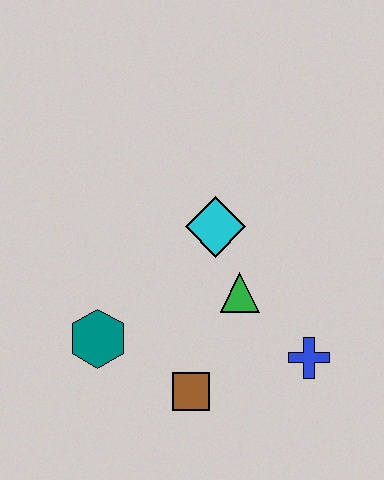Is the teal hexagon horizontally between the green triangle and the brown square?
No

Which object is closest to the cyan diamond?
The green triangle is closest to the cyan diamond.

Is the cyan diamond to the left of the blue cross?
Yes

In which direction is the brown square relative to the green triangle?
The brown square is below the green triangle.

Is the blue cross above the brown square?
Yes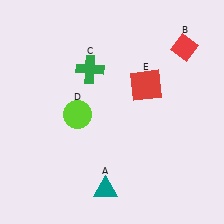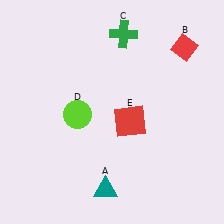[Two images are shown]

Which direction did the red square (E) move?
The red square (E) moved down.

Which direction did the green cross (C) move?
The green cross (C) moved up.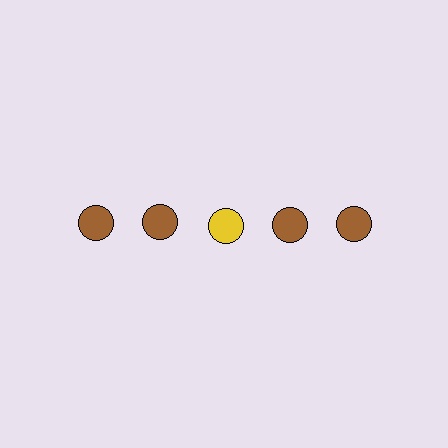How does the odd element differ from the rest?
It has a different color: yellow instead of brown.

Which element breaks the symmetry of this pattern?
The yellow circle in the top row, center column breaks the symmetry. All other shapes are brown circles.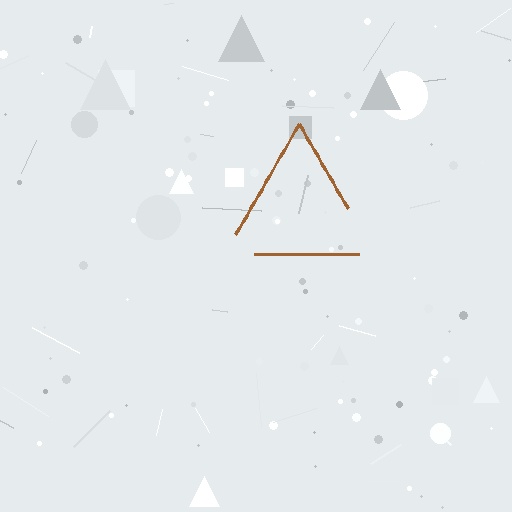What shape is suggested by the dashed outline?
The dashed outline suggests a triangle.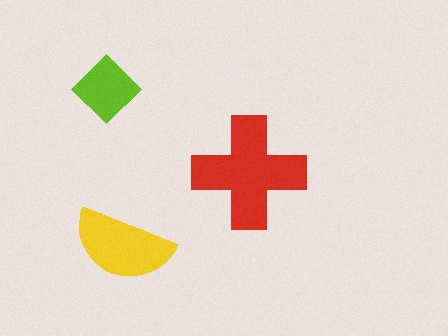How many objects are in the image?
There are 3 objects in the image.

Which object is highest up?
The lime diamond is topmost.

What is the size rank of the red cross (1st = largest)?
1st.